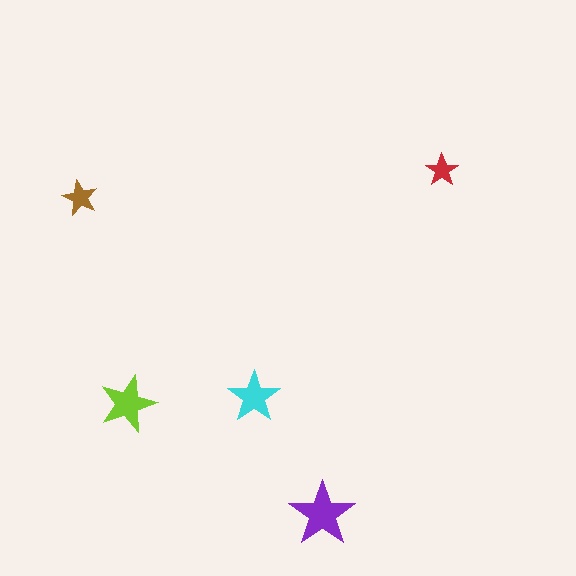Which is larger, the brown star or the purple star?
The purple one.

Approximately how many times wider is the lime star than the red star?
About 1.5 times wider.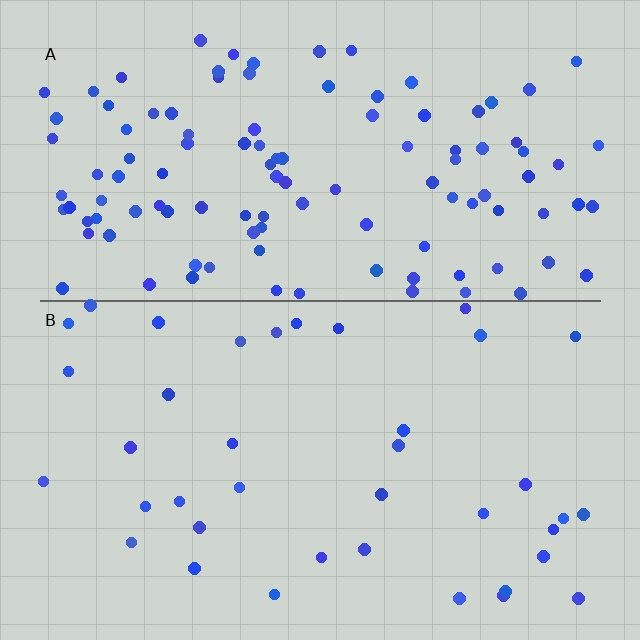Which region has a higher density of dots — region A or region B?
A (the top).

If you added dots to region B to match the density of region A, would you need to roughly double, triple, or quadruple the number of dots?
Approximately triple.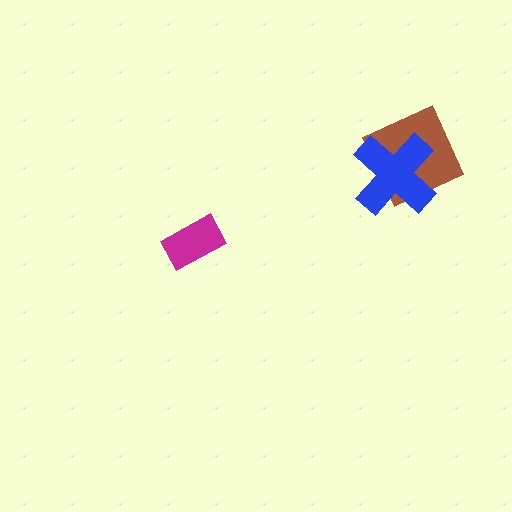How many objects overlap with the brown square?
1 object overlaps with the brown square.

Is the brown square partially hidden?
Yes, it is partially covered by another shape.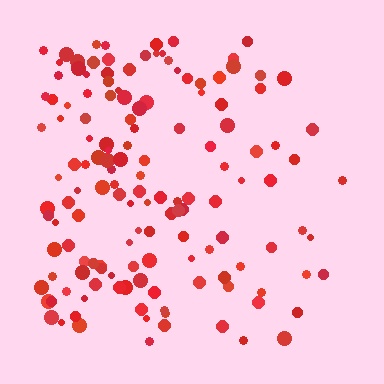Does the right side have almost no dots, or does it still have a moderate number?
Still a moderate number, just noticeably fewer than the left.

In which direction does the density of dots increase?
From right to left, with the left side densest.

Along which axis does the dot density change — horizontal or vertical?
Horizontal.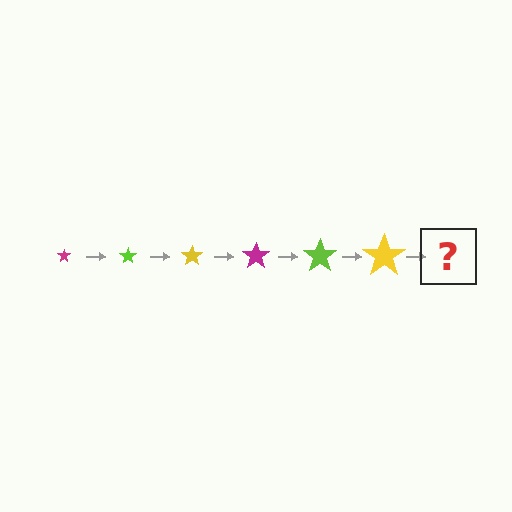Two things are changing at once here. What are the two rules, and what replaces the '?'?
The two rules are that the star grows larger each step and the color cycles through magenta, lime, and yellow. The '?' should be a magenta star, larger than the previous one.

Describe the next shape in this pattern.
It should be a magenta star, larger than the previous one.